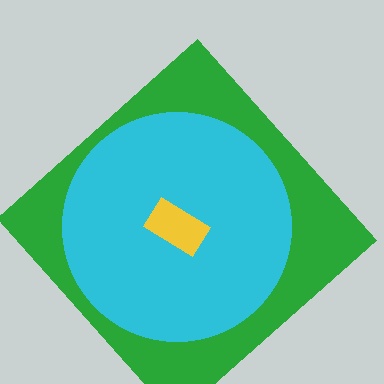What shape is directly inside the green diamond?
The cyan circle.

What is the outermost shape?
The green diamond.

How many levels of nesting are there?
3.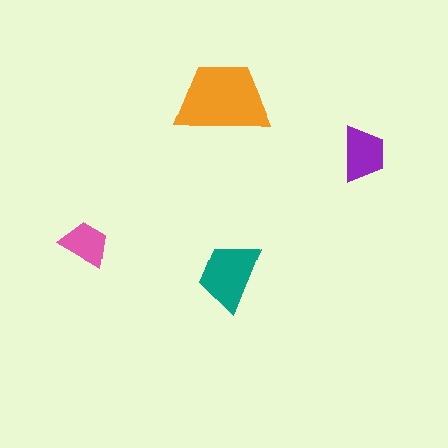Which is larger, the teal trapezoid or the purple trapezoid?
The teal one.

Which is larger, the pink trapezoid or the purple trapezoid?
The purple one.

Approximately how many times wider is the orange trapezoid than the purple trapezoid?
About 1.5 times wider.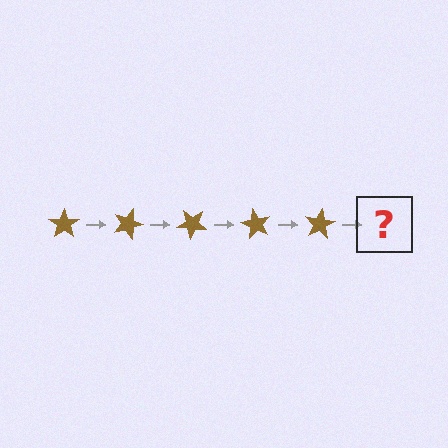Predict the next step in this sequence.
The next step is a brown star rotated 100 degrees.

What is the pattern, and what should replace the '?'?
The pattern is that the star rotates 20 degrees each step. The '?' should be a brown star rotated 100 degrees.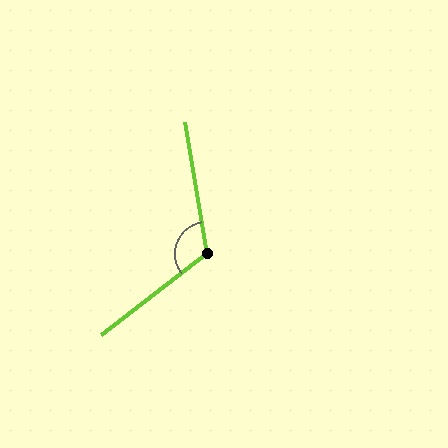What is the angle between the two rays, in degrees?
Approximately 118 degrees.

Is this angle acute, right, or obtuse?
It is obtuse.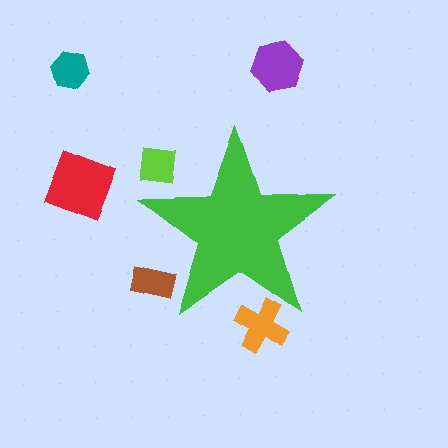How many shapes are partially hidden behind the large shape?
3 shapes are partially hidden.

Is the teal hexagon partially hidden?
No, the teal hexagon is fully visible.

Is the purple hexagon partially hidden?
No, the purple hexagon is fully visible.